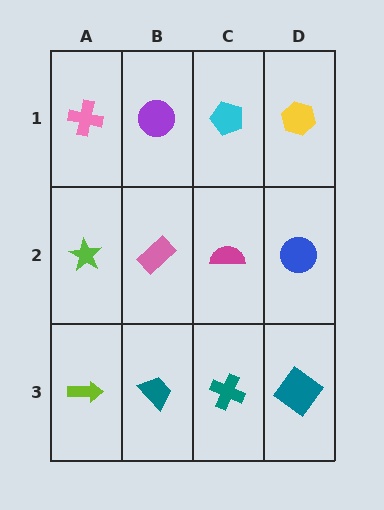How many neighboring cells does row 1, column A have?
2.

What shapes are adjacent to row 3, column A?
A lime star (row 2, column A), a teal trapezoid (row 3, column B).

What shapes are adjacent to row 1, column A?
A lime star (row 2, column A), a purple circle (row 1, column B).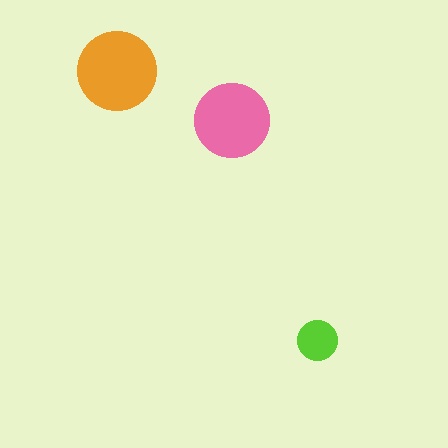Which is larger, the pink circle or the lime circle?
The pink one.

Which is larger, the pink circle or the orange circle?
The orange one.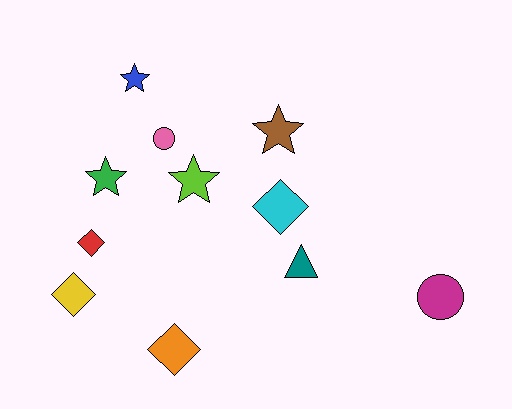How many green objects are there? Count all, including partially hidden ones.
There is 1 green object.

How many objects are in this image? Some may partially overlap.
There are 11 objects.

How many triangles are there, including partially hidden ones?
There is 1 triangle.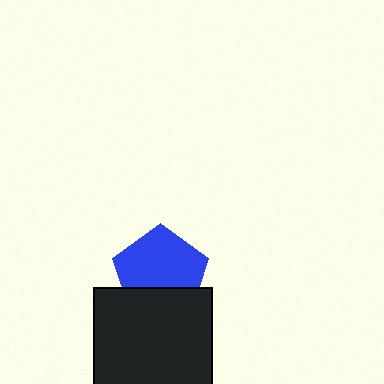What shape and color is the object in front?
The object in front is a black square.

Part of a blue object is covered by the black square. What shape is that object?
It is a pentagon.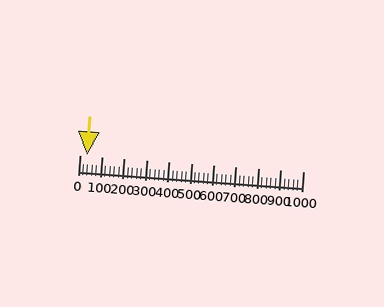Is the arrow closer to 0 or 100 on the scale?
The arrow is closer to 0.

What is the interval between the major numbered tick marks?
The major tick marks are spaced 100 units apart.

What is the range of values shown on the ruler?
The ruler shows values from 0 to 1000.